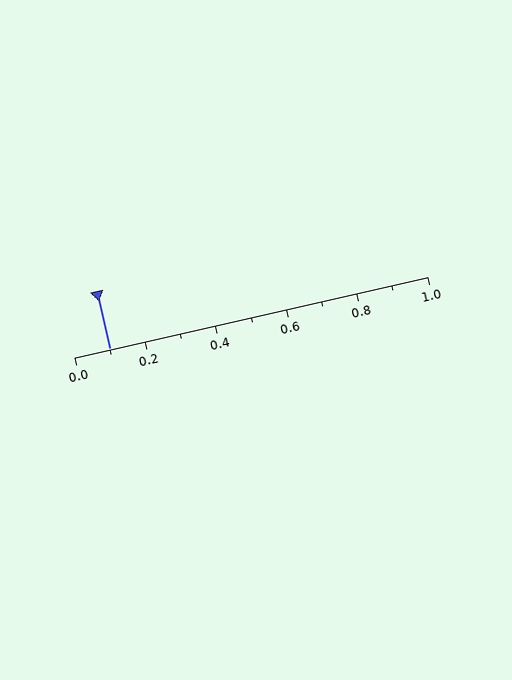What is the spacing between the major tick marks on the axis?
The major ticks are spaced 0.2 apart.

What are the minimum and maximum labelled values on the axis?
The axis runs from 0.0 to 1.0.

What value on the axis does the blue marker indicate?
The marker indicates approximately 0.1.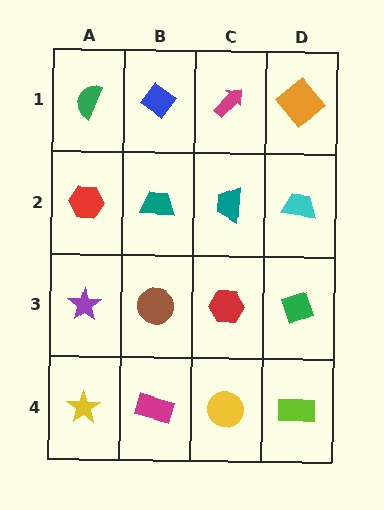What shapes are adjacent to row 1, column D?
A cyan trapezoid (row 2, column D), a magenta arrow (row 1, column C).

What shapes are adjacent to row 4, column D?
A green diamond (row 3, column D), a yellow circle (row 4, column C).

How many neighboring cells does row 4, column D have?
2.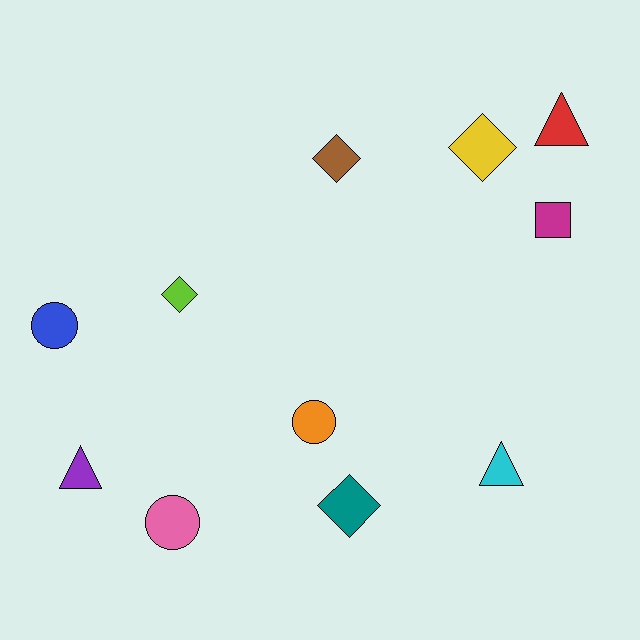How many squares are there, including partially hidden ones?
There is 1 square.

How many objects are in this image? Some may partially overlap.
There are 11 objects.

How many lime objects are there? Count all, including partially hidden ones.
There is 1 lime object.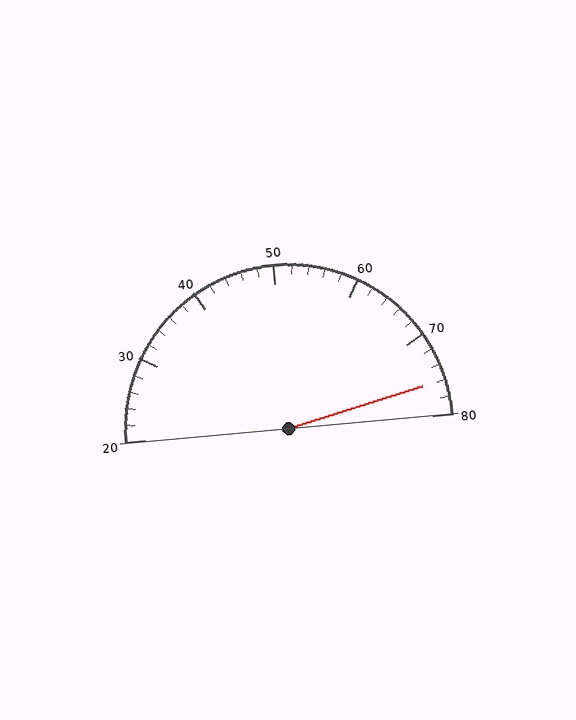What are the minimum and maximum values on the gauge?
The gauge ranges from 20 to 80.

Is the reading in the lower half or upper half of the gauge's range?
The reading is in the upper half of the range (20 to 80).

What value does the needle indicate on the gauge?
The needle indicates approximately 76.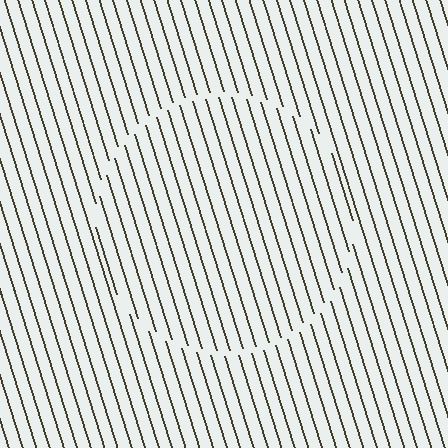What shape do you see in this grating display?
An illusory circle. The interior of the shape contains the same grating, shifted by half a period — the contour is defined by the phase discontinuity where line-ends from the inner and outer gratings abut.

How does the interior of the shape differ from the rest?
The interior of the shape contains the same grating, shifted by half a period — the contour is defined by the phase discontinuity where line-ends from the inner and outer gratings abut.